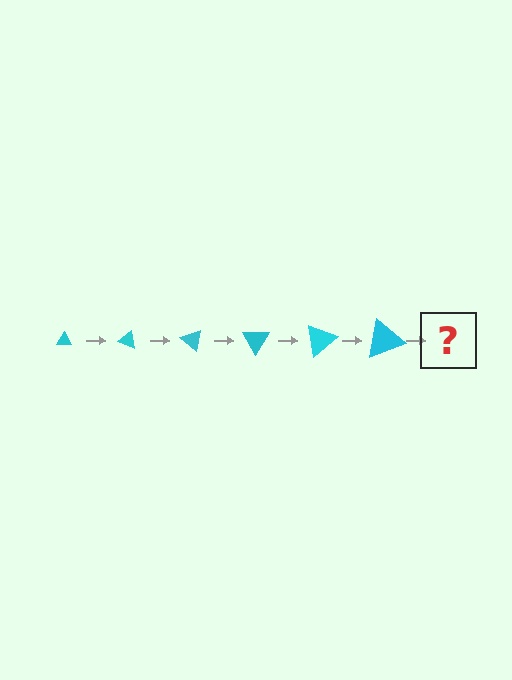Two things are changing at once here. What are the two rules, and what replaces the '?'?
The two rules are that the triangle grows larger each step and it rotates 20 degrees each step. The '?' should be a triangle, larger than the previous one and rotated 120 degrees from the start.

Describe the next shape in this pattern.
It should be a triangle, larger than the previous one and rotated 120 degrees from the start.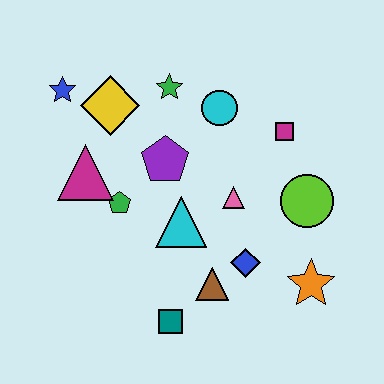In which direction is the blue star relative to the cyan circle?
The blue star is to the left of the cyan circle.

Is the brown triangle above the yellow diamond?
No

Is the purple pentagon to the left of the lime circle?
Yes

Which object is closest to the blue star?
The yellow diamond is closest to the blue star.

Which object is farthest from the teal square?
The blue star is farthest from the teal square.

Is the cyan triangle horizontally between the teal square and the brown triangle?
Yes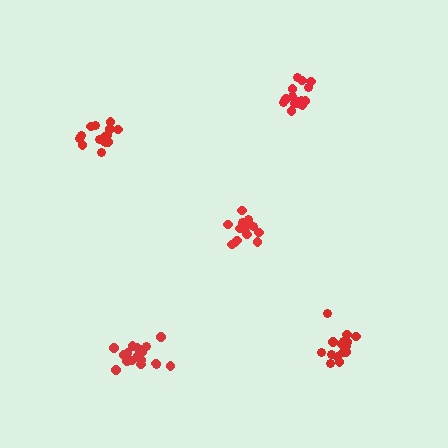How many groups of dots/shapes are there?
There are 5 groups.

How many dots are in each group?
Group 1: 15 dots, Group 2: 18 dots, Group 3: 15 dots, Group 4: 16 dots, Group 5: 18 dots (82 total).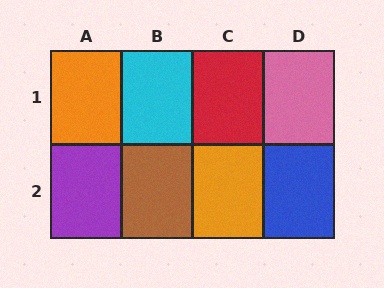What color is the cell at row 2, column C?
Orange.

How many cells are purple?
1 cell is purple.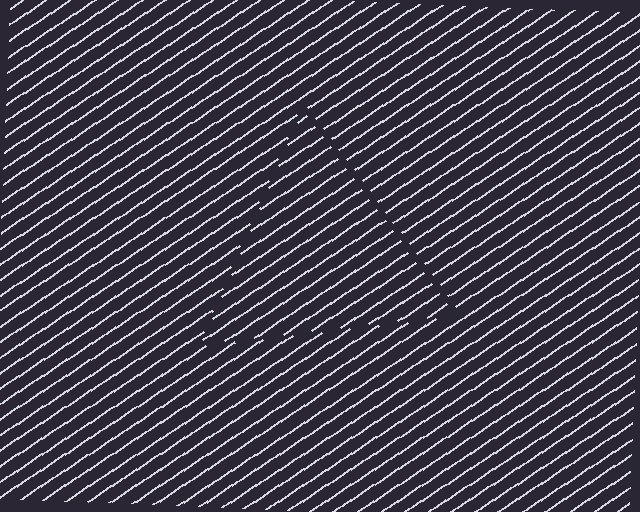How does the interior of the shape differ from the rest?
The interior of the shape contains the same grating, shifted by half a period — the contour is defined by the phase discontinuity where line-ends from the inner and outer gratings abut.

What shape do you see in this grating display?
An illusory triangle. The interior of the shape contains the same grating, shifted by half a period — the contour is defined by the phase discontinuity where line-ends from the inner and outer gratings abut.